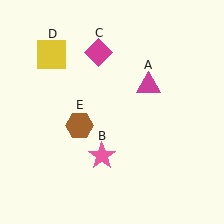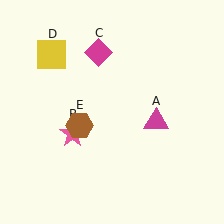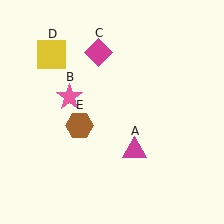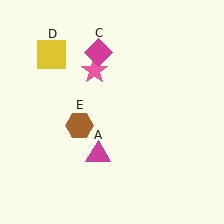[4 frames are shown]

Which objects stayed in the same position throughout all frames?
Magenta diamond (object C) and yellow square (object D) and brown hexagon (object E) remained stationary.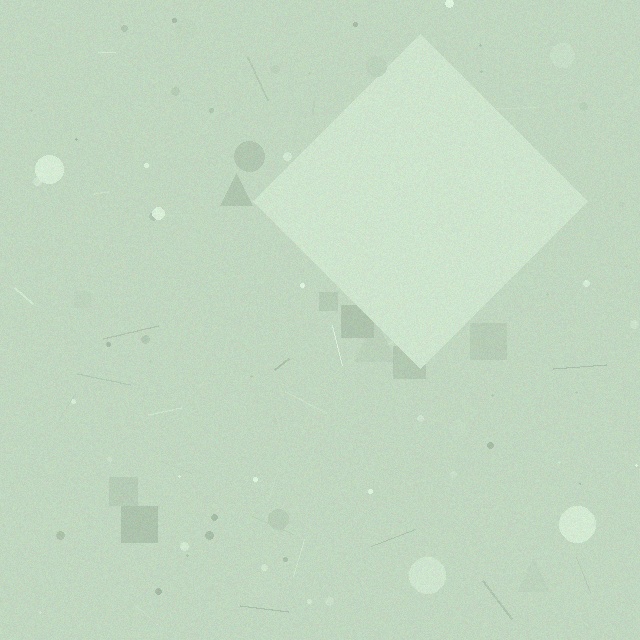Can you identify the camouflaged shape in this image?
The camouflaged shape is a diamond.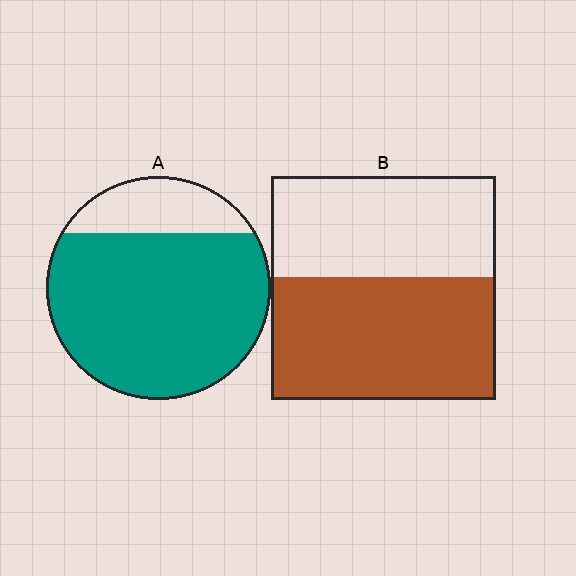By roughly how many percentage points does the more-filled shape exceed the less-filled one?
By roughly 25 percentage points (A over B).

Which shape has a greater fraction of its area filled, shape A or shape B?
Shape A.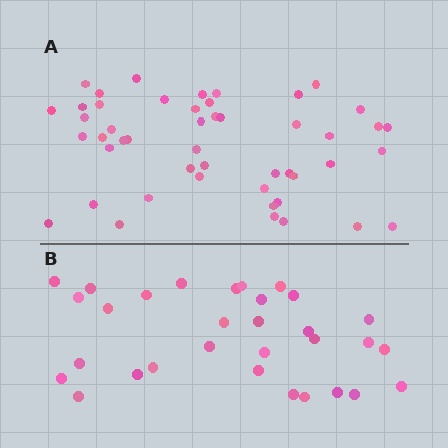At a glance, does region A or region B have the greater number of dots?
Region A (the top region) has more dots.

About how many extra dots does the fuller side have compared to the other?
Region A has approximately 15 more dots than region B.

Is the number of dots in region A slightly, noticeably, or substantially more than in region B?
Region A has substantially more. The ratio is roughly 1.5 to 1.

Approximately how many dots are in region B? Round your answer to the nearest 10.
About 30 dots. (The exact count is 31, which rounds to 30.)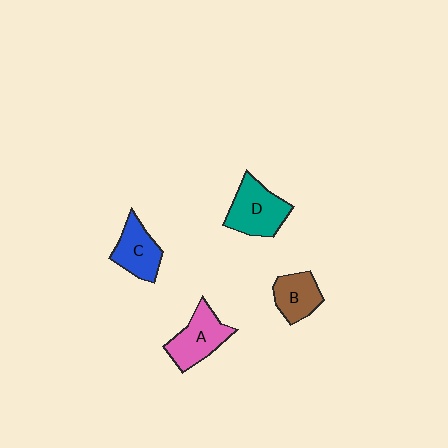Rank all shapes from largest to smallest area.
From largest to smallest: D (teal), A (pink), C (blue), B (brown).